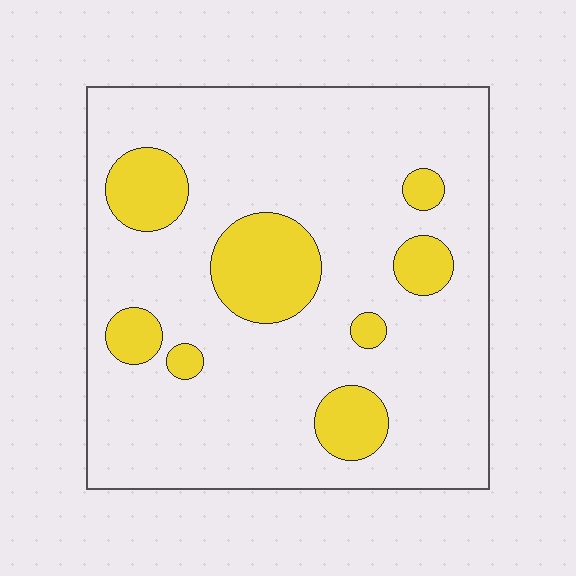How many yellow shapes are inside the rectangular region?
8.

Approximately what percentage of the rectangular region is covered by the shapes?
Approximately 20%.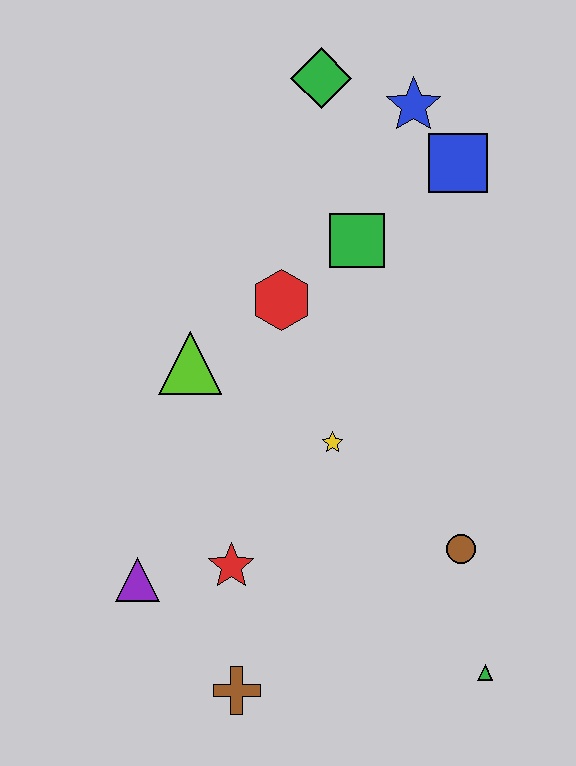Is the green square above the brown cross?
Yes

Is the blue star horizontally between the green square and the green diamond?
No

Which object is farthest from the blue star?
The brown cross is farthest from the blue star.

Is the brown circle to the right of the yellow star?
Yes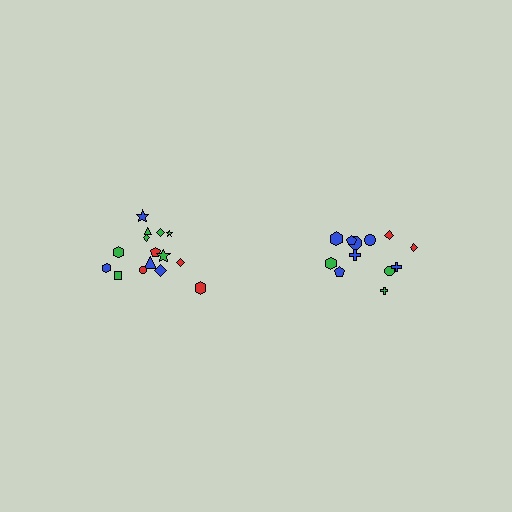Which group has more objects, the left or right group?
The left group.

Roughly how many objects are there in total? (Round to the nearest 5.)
Roughly 25 objects in total.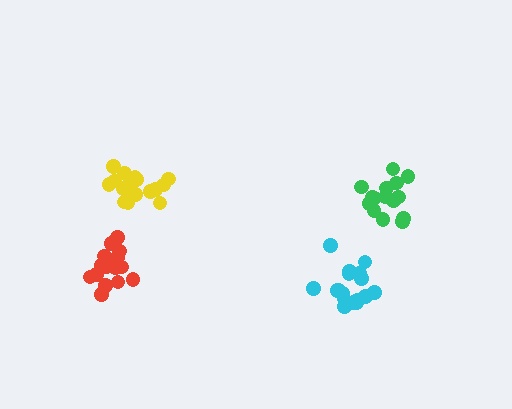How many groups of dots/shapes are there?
There are 4 groups.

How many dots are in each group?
Group 1: 15 dots, Group 2: 17 dots, Group 3: 18 dots, Group 4: 18 dots (68 total).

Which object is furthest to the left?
The red cluster is leftmost.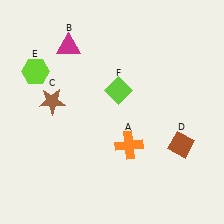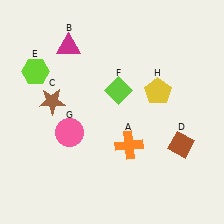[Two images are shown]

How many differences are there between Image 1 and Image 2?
There are 2 differences between the two images.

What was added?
A pink circle (G), a yellow pentagon (H) were added in Image 2.